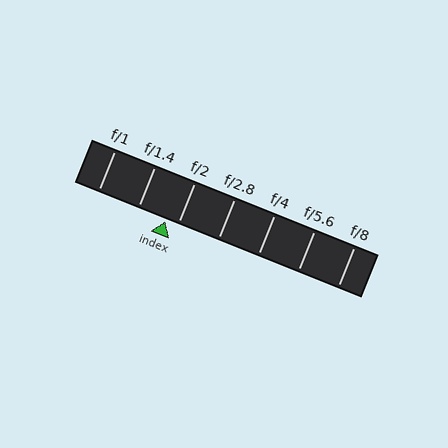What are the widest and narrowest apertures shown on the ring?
The widest aperture shown is f/1 and the narrowest is f/8.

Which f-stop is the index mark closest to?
The index mark is closest to f/2.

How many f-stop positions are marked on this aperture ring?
There are 7 f-stop positions marked.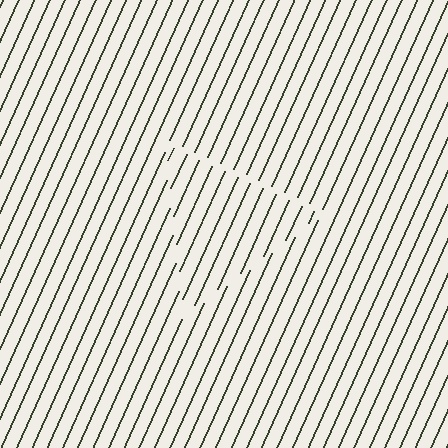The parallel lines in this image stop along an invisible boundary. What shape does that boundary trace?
An illusory triangle. The interior of the shape contains the same grating, shifted by half a period — the contour is defined by the phase discontinuity where line-ends from the inner and outer gratings abut.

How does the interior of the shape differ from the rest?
The interior of the shape contains the same grating, shifted by half a period — the contour is defined by the phase discontinuity where line-ends from the inner and outer gratings abut.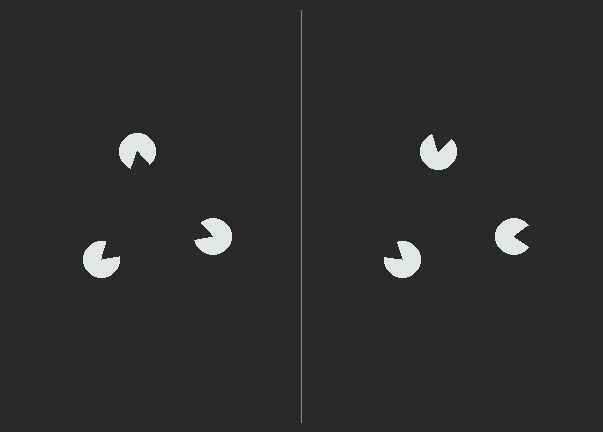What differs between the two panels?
The pac-man discs are positioned identically on both sides; only the wedge orientations differ. On the left they align to a triangle; on the right they are misaligned.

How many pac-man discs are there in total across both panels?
6 — 3 on each side.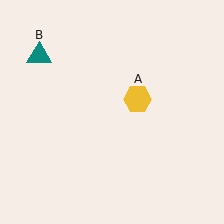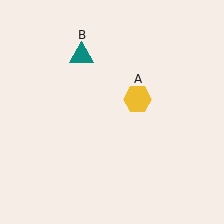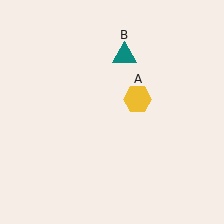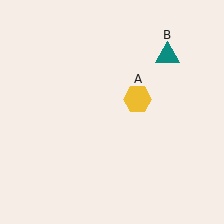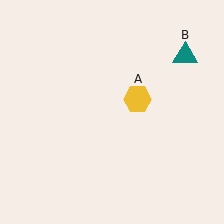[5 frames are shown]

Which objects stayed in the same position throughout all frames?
Yellow hexagon (object A) remained stationary.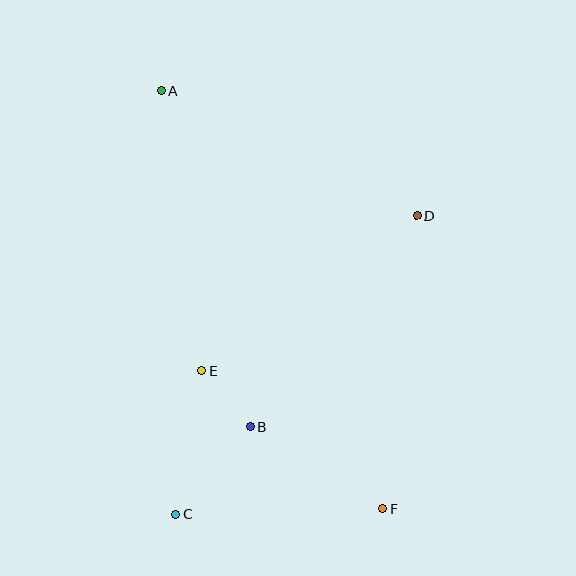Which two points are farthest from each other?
Points A and F are farthest from each other.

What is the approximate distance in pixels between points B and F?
The distance between B and F is approximately 156 pixels.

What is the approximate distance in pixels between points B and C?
The distance between B and C is approximately 115 pixels.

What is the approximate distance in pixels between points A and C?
The distance between A and C is approximately 424 pixels.